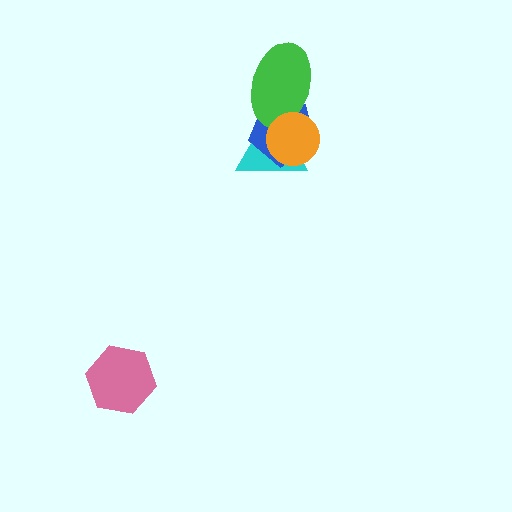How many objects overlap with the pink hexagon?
0 objects overlap with the pink hexagon.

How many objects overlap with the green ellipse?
3 objects overlap with the green ellipse.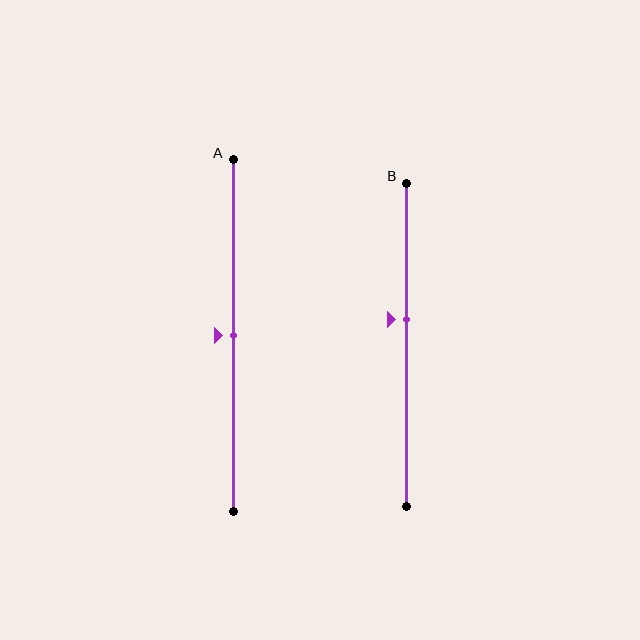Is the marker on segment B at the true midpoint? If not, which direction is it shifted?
No, the marker on segment B is shifted upward by about 8% of the segment length.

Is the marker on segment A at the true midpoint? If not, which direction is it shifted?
Yes, the marker on segment A is at the true midpoint.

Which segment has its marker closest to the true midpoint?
Segment A has its marker closest to the true midpoint.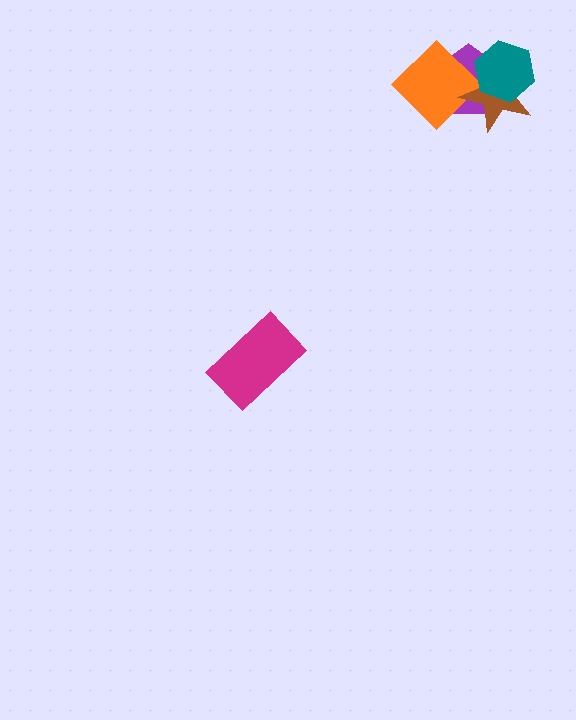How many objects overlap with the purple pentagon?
3 objects overlap with the purple pentagon.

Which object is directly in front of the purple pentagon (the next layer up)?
The orange diamond is directly in front of the purple pentagon.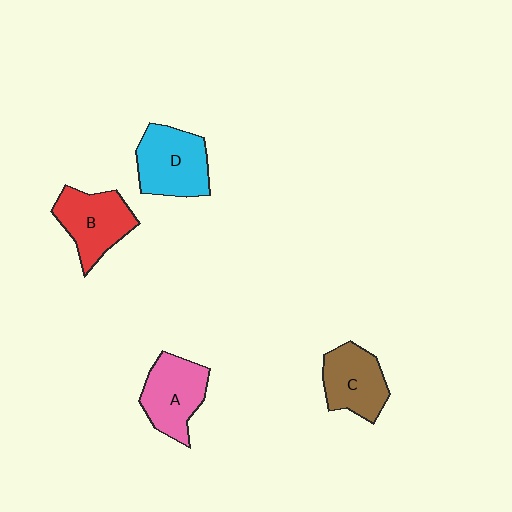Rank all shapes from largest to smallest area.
From largest to smallest: D (cyan), B (red), A (pink), C (brown).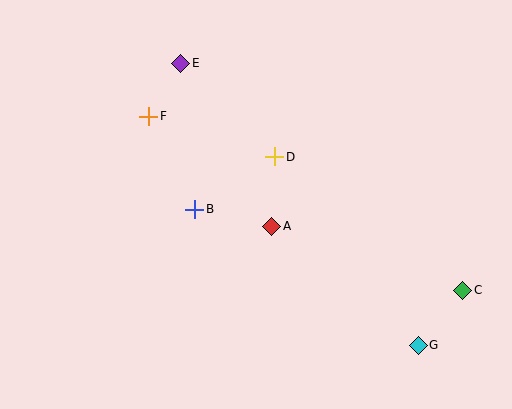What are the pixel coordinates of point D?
Point D is at (275, 157).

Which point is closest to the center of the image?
Point A at (272, 226) is closest to the center.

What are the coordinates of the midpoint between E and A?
The midpoint between E and A is at (226, 145).